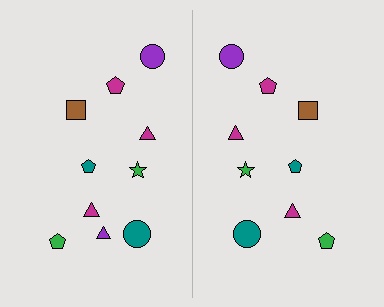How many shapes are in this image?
There are 19 shapes in this image.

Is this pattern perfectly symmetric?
No, the pattern is not perfectly symmetric. A purple triangle is missing from the right side.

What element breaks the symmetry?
A purple triangle is missing from the right side.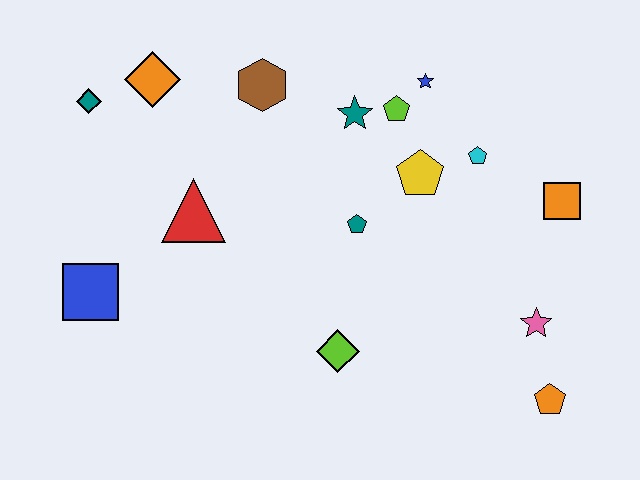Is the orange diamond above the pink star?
Yes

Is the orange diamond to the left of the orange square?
Yes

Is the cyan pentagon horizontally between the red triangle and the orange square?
Yes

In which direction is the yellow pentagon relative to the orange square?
The yellow pentagon is to the left of the orange square.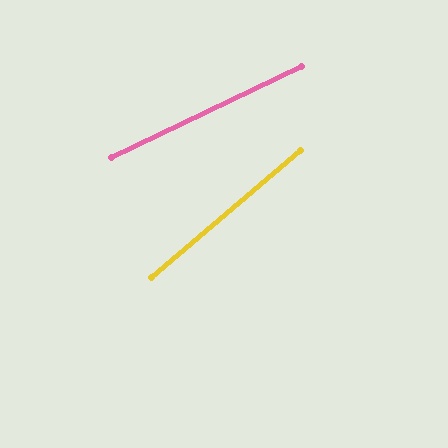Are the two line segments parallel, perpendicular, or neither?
Neither parallel nor perpendicular — they differ by about 15°.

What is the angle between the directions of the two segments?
Approximately 15 degrees.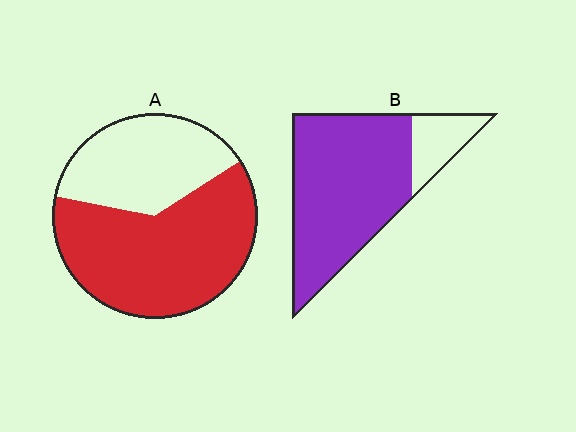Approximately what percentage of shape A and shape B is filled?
A is approximately 60% and B is approximately 80%.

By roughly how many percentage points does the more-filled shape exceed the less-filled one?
By roughly 20 percentage points (B over A).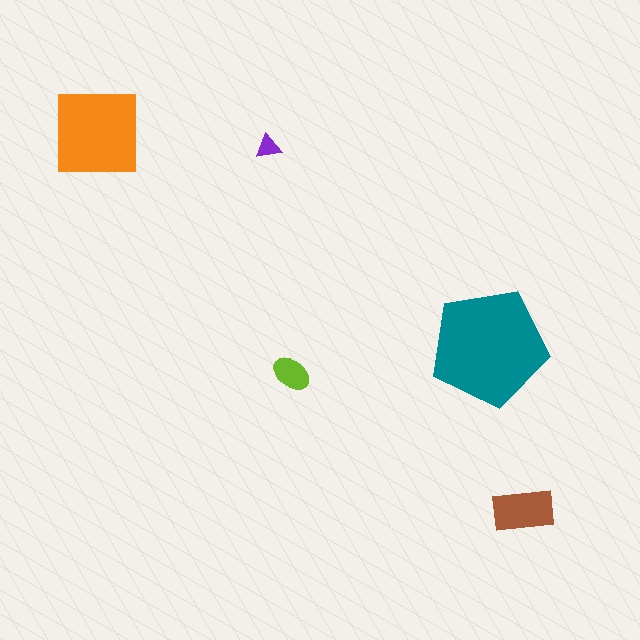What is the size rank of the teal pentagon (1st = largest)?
1st.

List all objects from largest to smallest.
The teal pentagon, the orange square, the brown rectangle, the lime ellipse, the purple triangle.